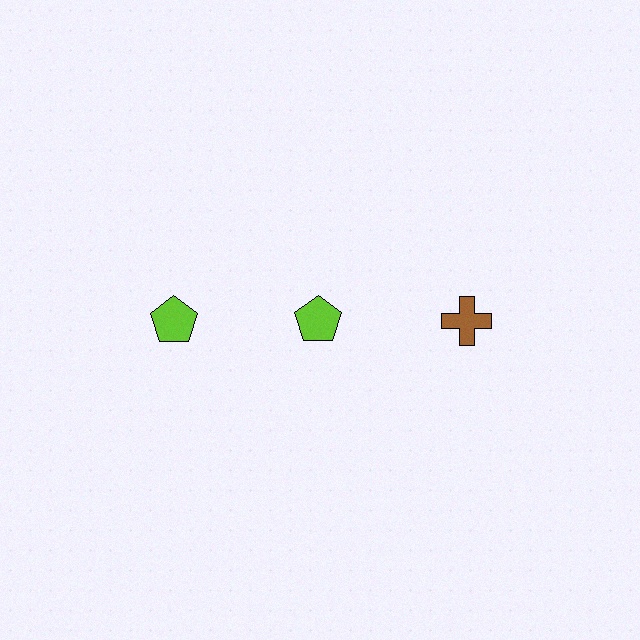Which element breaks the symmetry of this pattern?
The brown cross in the top row, center column breaks the symmetry. All other shapes are lime pentagons.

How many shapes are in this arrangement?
There are 3 shapes arranged in a grid pattern.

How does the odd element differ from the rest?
It differs in both color (brown instead of lime) and shape (cross instead of pentagon).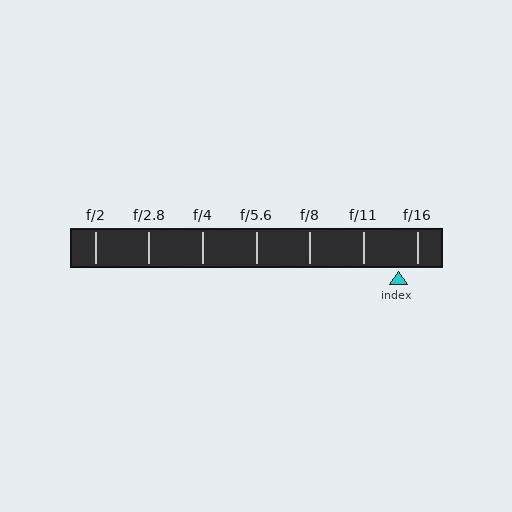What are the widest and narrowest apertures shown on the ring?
The widest aperture shown is f/2 and the narrowest is f/16.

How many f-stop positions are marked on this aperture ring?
There are 7 f-stop positions marked.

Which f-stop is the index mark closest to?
The index mark is closest to f/16.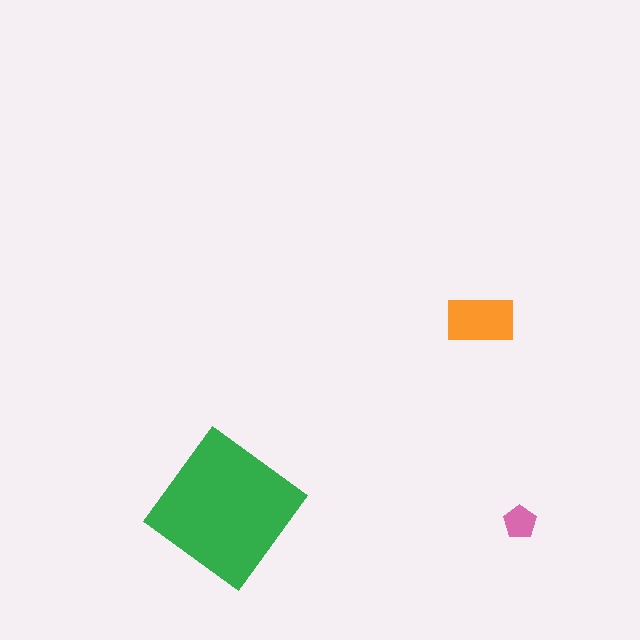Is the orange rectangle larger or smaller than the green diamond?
Smaller.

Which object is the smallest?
The pink pentagon.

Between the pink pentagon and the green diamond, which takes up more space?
The green diamond.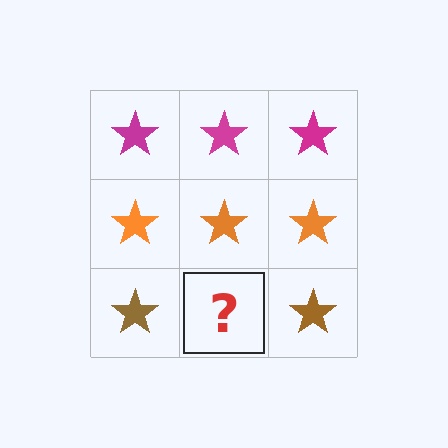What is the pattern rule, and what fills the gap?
The rule is that each row has a consistent color. The gap should be filled with a brown star.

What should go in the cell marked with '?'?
The missing cell should contain a brown star.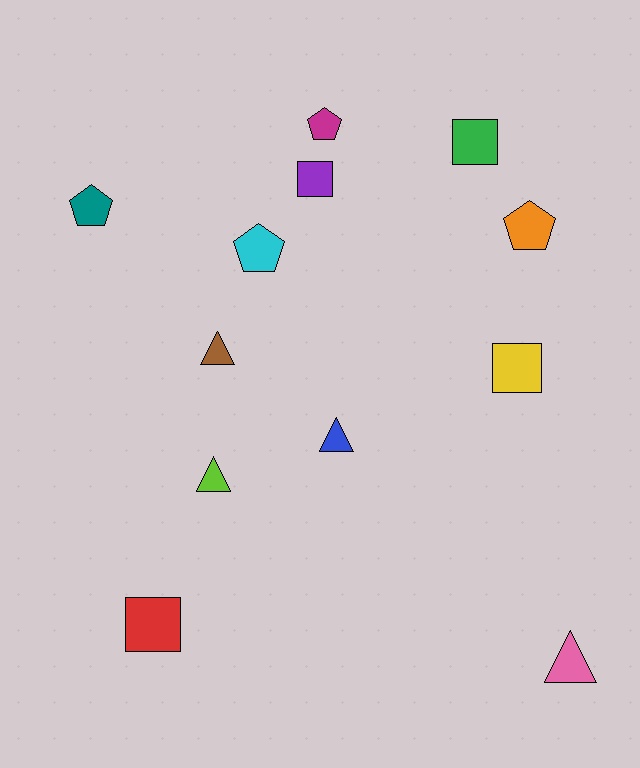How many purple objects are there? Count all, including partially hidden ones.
There is 1 purple object.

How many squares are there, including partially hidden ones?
There are 4 squares.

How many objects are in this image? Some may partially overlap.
There are 12 objects.